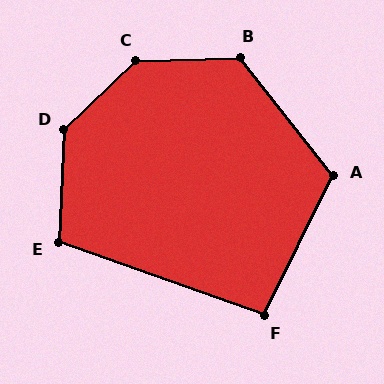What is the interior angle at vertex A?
Approximately 115 degrees (obtuse).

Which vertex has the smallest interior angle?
F, at approximately 97 degrees.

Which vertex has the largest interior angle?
C, at approximately 138 degrees.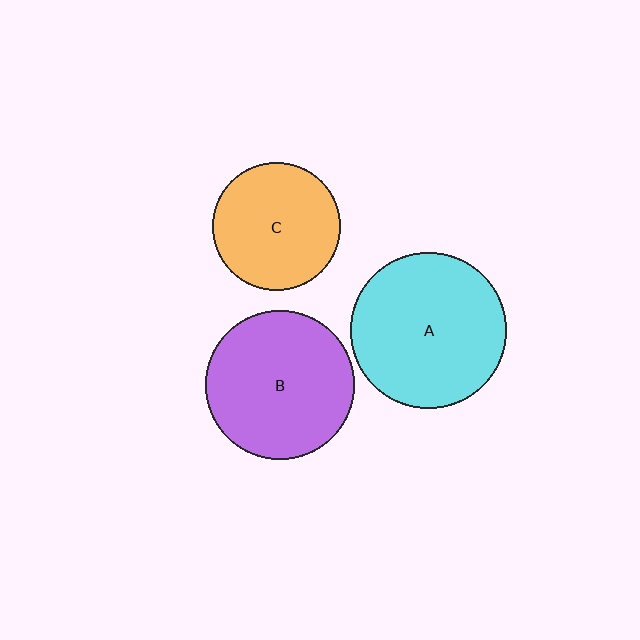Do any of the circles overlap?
No, none of the circles overlap.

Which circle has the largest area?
Circle A (cyan).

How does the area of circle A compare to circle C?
Approximately 1.5 times.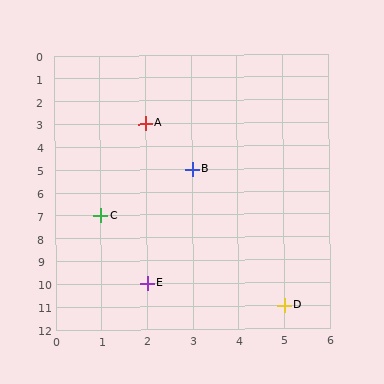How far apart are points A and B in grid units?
Points A and B are 1 column and 2 rows apart (about 2.2 grid units diagonally).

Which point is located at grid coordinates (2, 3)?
Point A is at (2, 3).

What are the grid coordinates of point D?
Point D is at grid coordinates (5, 11).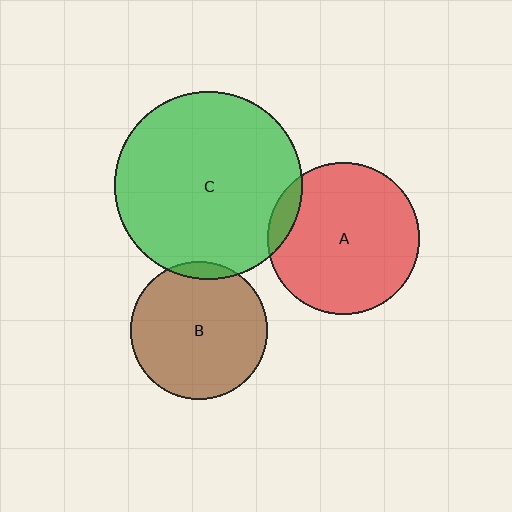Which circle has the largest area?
Circle C (green).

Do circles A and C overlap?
Yes.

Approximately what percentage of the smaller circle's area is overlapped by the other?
Approximately 10%.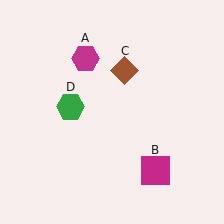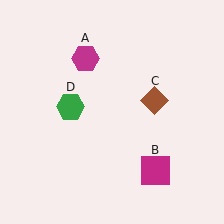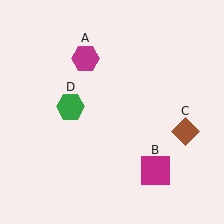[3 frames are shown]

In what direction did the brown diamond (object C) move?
The brown diamond (object C) moved down and to the right.